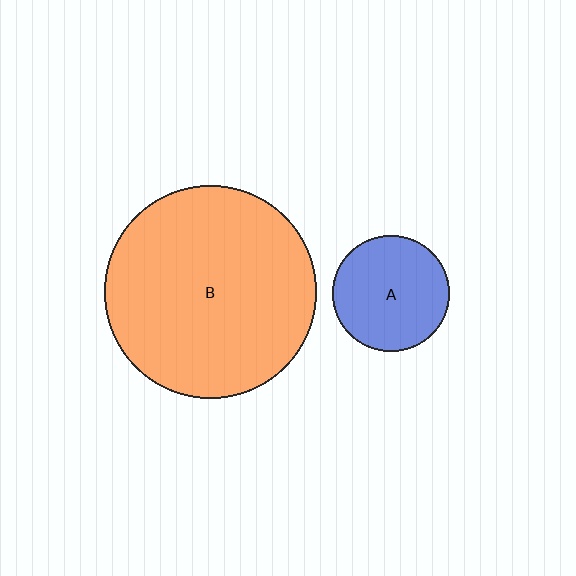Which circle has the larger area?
Circle B (orange).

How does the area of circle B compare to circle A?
Approximately 3.3 times.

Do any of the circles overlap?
No, none of the circles overlap.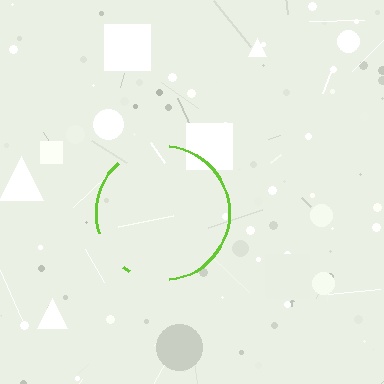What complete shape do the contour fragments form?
The contour fragments form a circle.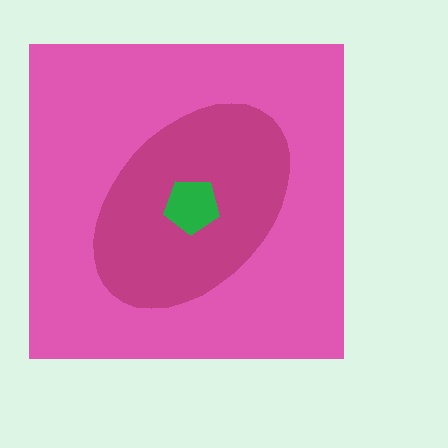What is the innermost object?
The green pentagon.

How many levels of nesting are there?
3.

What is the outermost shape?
The pink square.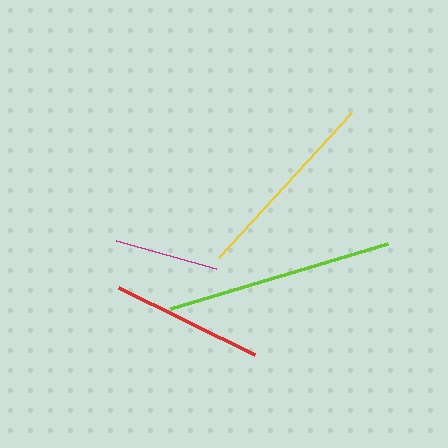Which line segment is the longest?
The lime line is the longest at approximately 226 pixels.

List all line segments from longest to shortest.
From longest to shortest: lime, yellow, red, magenta.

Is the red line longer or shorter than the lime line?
The lime line is longer than the red line.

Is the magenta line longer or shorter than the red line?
The red line is longer than the magenta line.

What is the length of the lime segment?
The lime segment is approximately 226 pixels long.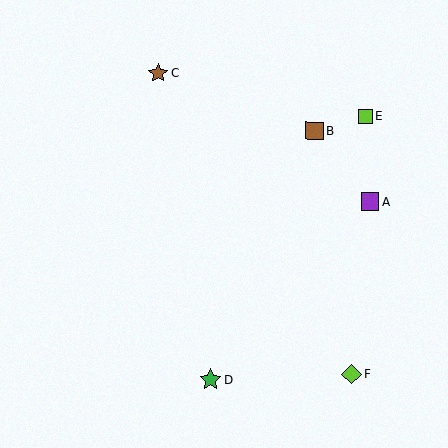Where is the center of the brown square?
The center of the brown square is at (314, 131).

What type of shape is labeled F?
Shape F is a lime diamond.